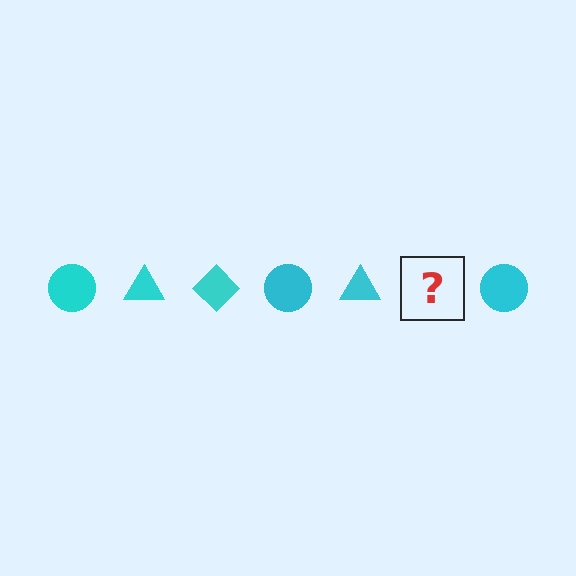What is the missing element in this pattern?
The missing element is a cyan diamond.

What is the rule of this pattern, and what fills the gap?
The rule is that the pattern cycles through circle, triangle, diamond shapes in cyan. The gap should be filled with a cyan diamond.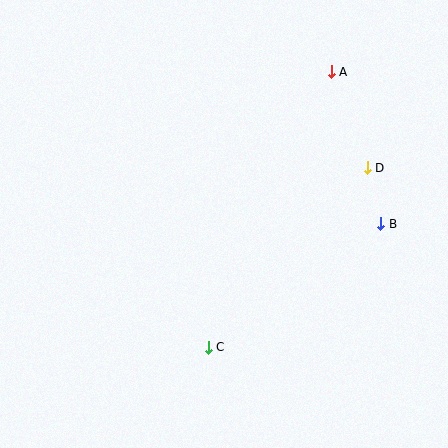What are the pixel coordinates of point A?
Point A is at (331, 72).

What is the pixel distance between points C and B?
The distance between C and B is 212 pixels.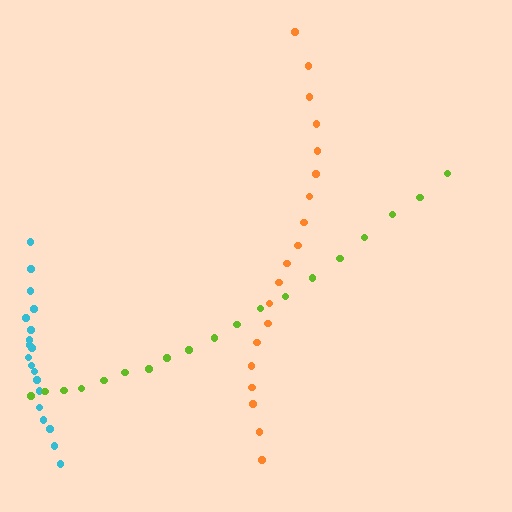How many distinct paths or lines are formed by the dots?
There are 3 distinct paths.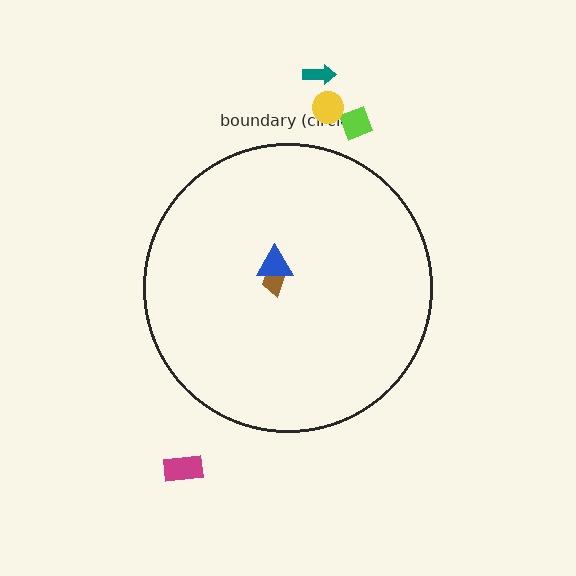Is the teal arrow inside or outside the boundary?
Outside.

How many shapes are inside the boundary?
2 inside, 4 outside.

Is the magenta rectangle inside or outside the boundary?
Outside.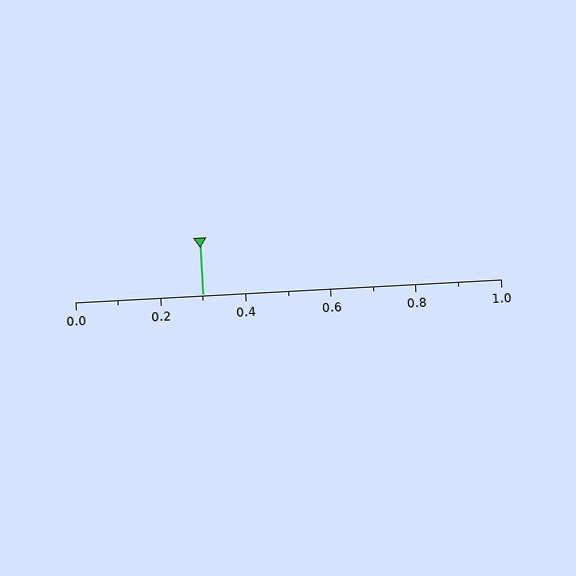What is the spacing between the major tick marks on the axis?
The major ticks are spaced 0.2 apart.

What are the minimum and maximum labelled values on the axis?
The axis runs from 0.0 to 1.0.